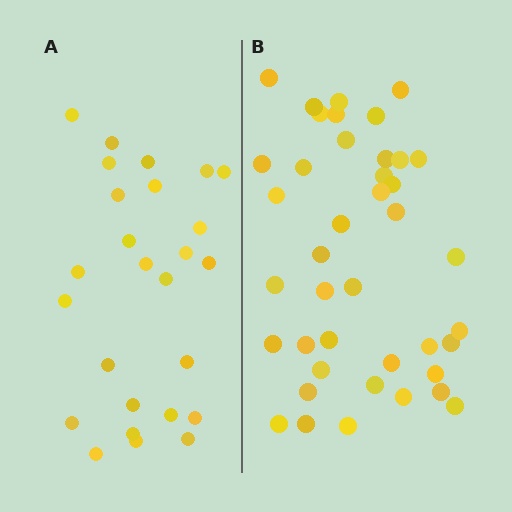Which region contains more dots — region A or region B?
Region B (the right region) has more dots.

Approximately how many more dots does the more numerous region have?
Region B has approximately 15 more dots than region A.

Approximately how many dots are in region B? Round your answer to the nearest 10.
About 40 dots. (The exact count is 41, which rounds to 40.)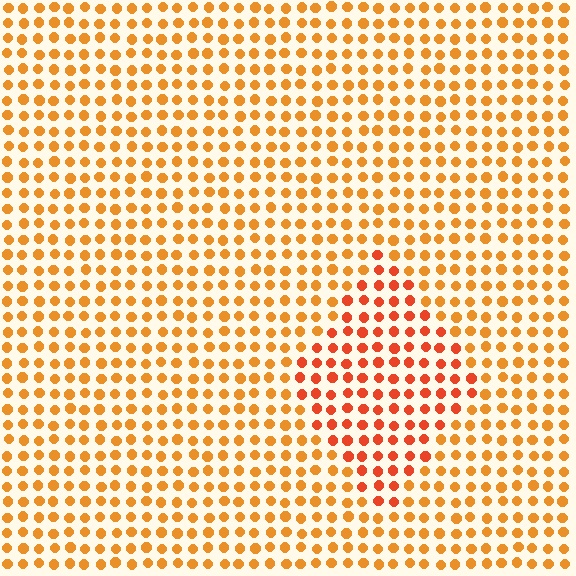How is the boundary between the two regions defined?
The boundary is defined purely by a slight shift in hue (about 23 degrees). Spacing, size, and orientation are identical on both sides.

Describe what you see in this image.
The image is filled with small orange elements in a uniform arrangement. A diamond-shaped region is visible where the elements are tinted to a slightly different hue, forming a subtle color boundary.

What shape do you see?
I see a diamond.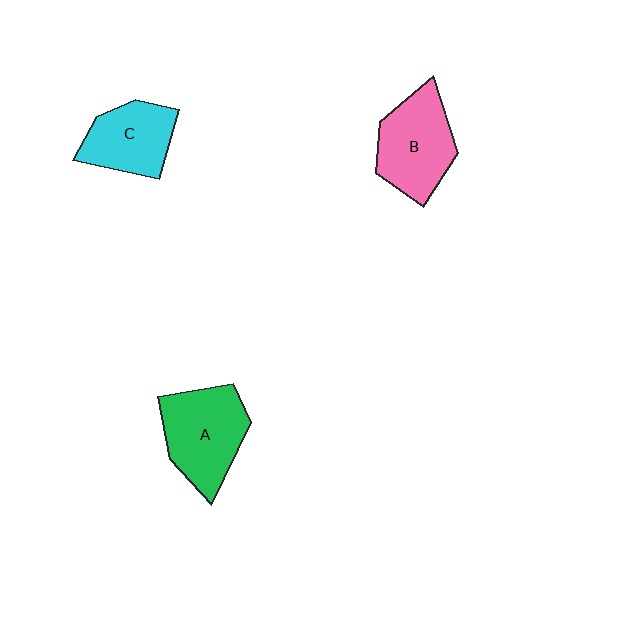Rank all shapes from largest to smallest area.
From largest to smallest: A (green), B (pink), C (cyan).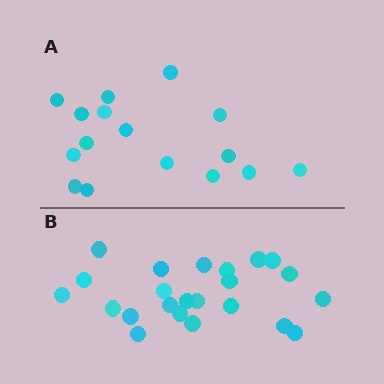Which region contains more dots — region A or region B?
Region B (the bottom region) has more dots.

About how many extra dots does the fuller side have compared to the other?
Region B has roughly 8 or so more dots than region A.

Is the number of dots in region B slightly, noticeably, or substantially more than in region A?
Region B has noticeably more, but not dramatically so. The ratio is roughly 1.4 to 1.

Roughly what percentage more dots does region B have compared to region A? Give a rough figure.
About 45% more.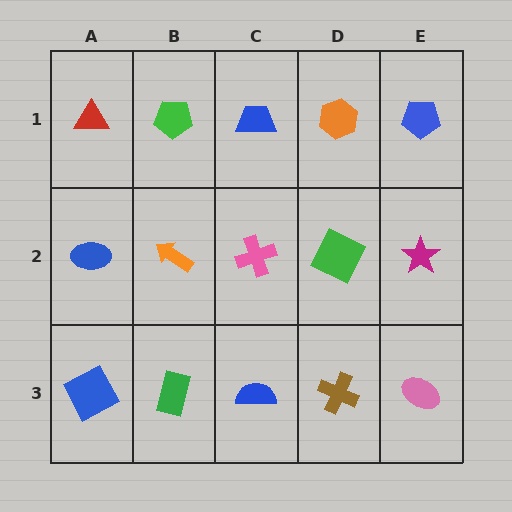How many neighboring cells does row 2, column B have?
4.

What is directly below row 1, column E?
A magenta star.